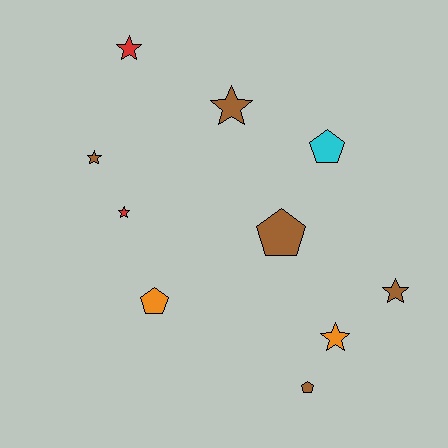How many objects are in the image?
There are 10 objects.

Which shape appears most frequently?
Star, with 6 objects.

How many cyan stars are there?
There are no cyan stars.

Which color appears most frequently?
Brown, with 5 objects.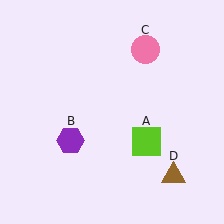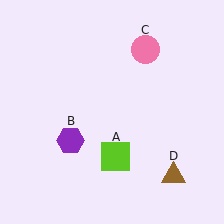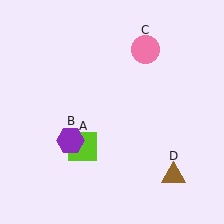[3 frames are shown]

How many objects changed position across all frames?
1 object changed position: lime square (object A).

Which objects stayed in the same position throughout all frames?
Purple hexagon (object B) and pink circle (object C) and brown triangle (object D) remained stationary.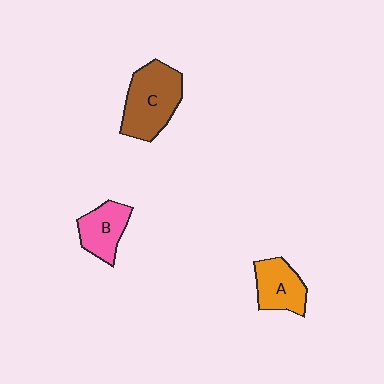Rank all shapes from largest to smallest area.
From largest to smallest: C (brown), A (orange), B (pink).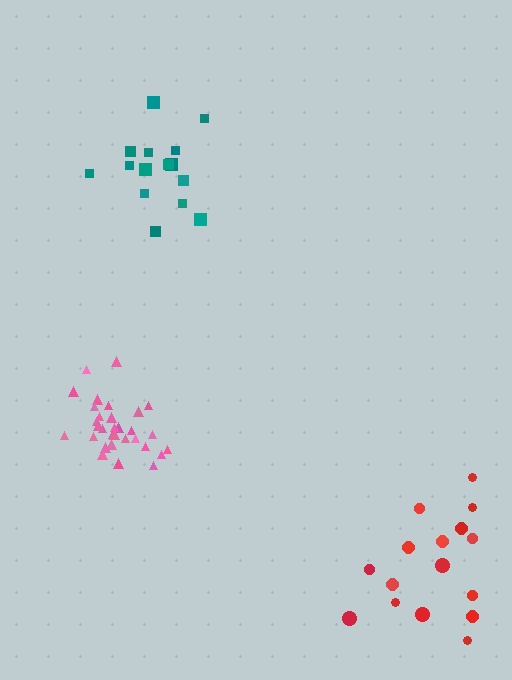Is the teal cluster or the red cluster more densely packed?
Teal.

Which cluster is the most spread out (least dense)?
Red.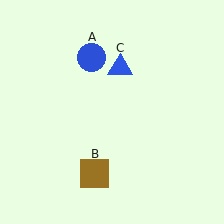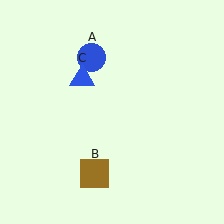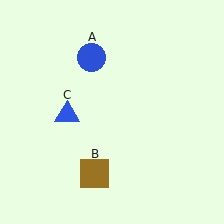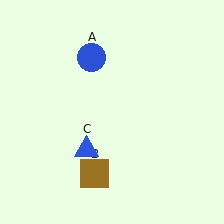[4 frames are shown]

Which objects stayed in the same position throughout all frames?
Blue circle (object A) and brown square (object B) remained stationary.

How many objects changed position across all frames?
1 object changed position: blue triangle (object C).